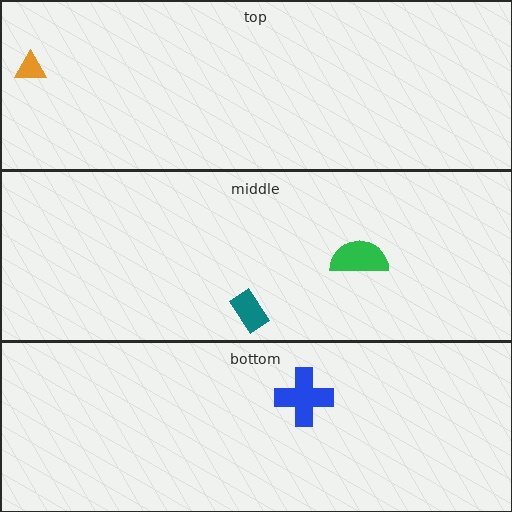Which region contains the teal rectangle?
The middle region.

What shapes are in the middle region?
The green semicircle, the teal rectangle.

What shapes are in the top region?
The orange triangle.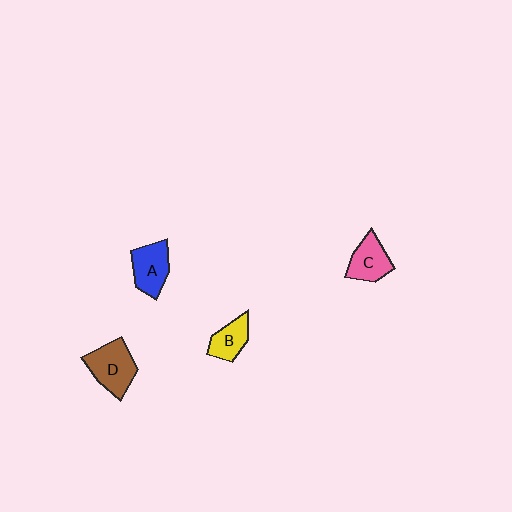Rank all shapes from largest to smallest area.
From largest to smallest: D (brown), A (blue), C (pink), B (yellow).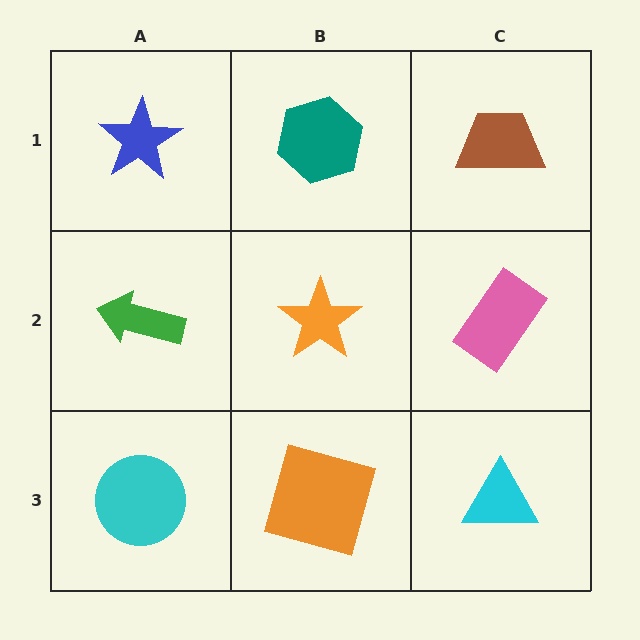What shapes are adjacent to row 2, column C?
A brown trapezoid (row 1, column C), a cyan triangle (row 3, column C), an orange star (row 2, column B).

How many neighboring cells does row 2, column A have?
3.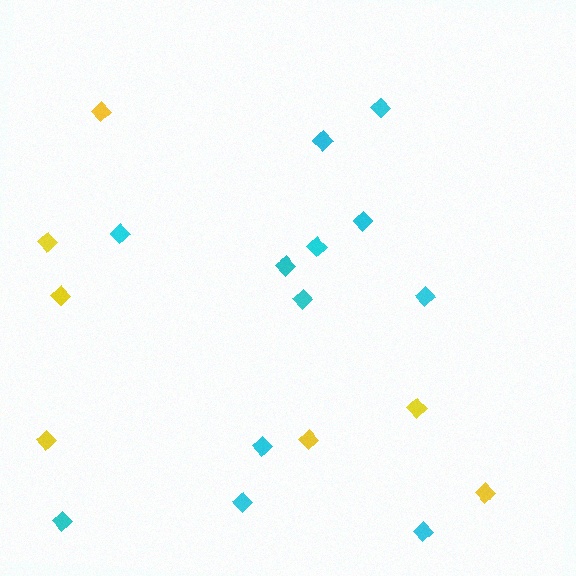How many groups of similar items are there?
There are 2 groups: one group of cyan diamonds (12) and one group of yellow diamonds (7).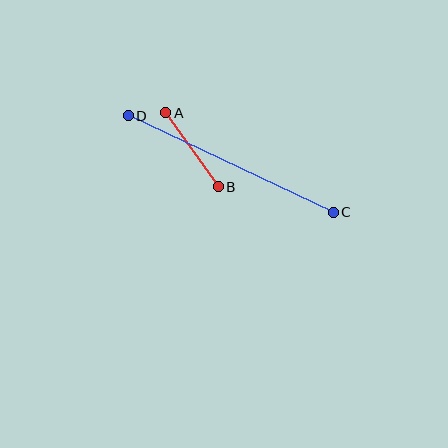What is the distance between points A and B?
The distance is approximately 91 pixels.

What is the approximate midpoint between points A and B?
The midpoint is at approximately (192, 150) pixels.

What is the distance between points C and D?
The distance is approximately 227 pixels.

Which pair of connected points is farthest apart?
Points C and D are farthest apart.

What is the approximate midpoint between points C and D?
The midpoint is at approximately (231, 164) pixels.